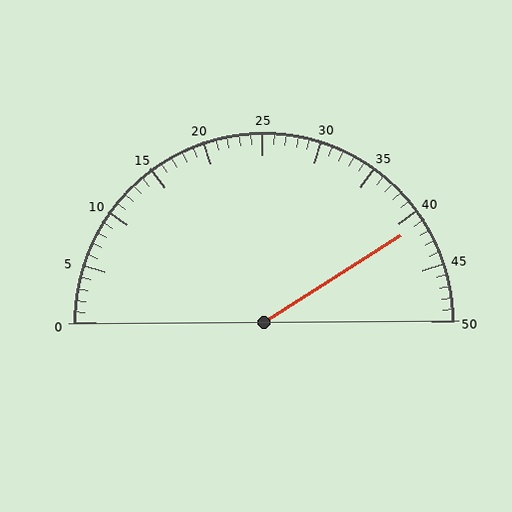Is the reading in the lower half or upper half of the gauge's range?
The reading is in the upper half of the range (0 to 50).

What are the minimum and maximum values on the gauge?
The gauge ranges from 0 to 50.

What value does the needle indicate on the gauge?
The needle indicates approximately 41.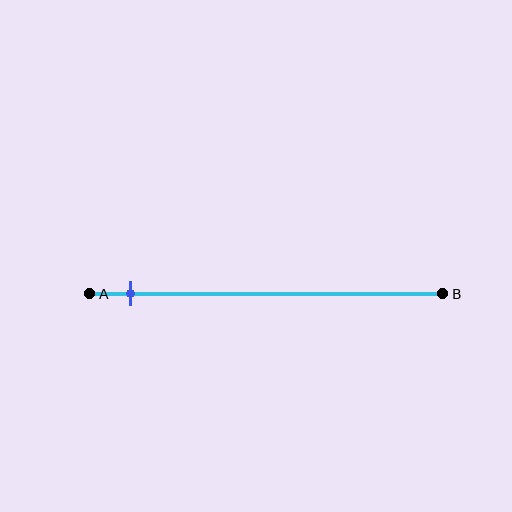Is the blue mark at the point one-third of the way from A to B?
No, the mark is at about 10% from A, not at the 33% one-third point.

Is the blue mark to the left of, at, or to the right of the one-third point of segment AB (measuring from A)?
The blue mark is to the left of the one-third point of segment AB.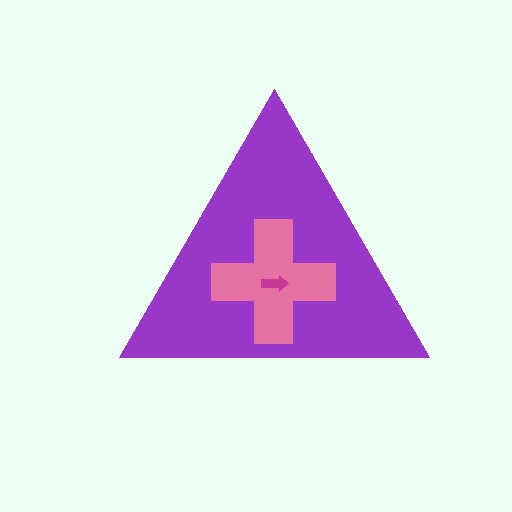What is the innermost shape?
The magenta arrow.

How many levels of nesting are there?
3.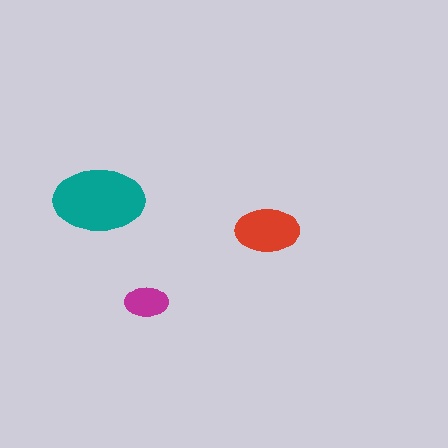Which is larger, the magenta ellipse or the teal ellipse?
The teal one.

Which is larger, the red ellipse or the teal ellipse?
The teal one.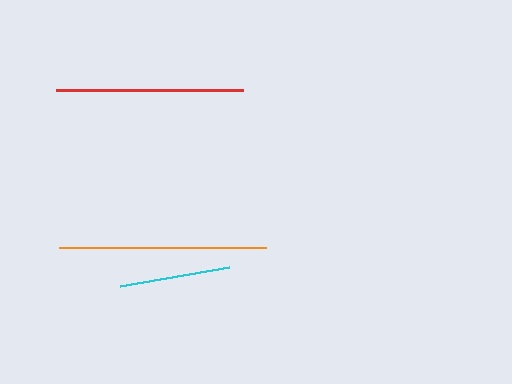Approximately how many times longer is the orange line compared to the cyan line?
The orange line is approximately 1.9 times the length of the cyan line.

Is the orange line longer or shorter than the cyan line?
The orange line is longer than the cyan line.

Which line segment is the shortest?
The cyan line is the shortest at approximately 110 pixels.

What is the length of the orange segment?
The orange segment is approximately 208 pixels long.